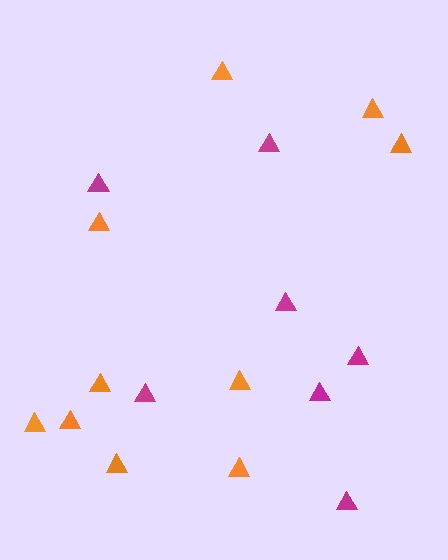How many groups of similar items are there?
There are 2 groups: one group of magenta triangles (7) and one group of orange triangles (10).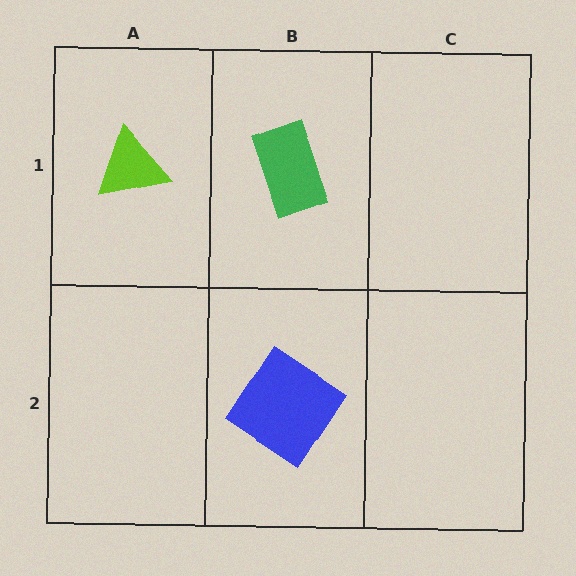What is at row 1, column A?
A lime triangle.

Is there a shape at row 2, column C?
No, that cell is empty.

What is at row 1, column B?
A green rectangle.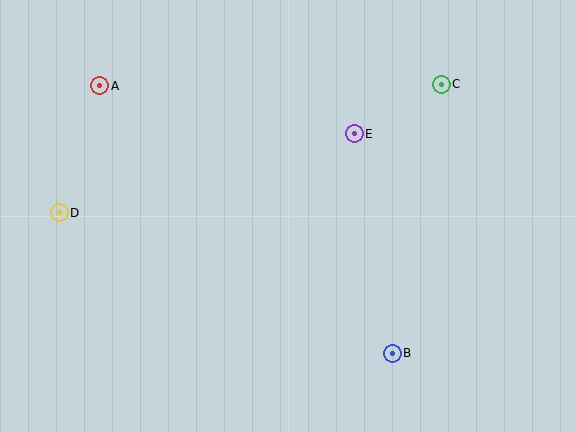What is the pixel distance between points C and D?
The distance between C and D is 403 pixels.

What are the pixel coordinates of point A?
Point A is at (100, 86).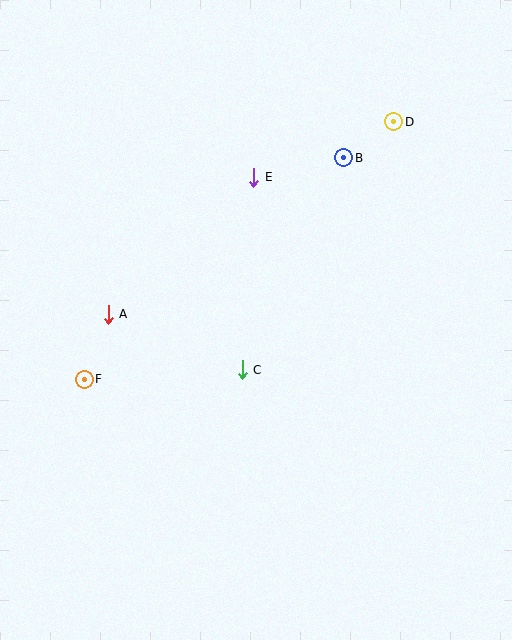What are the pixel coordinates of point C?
Point C is at (242, 370).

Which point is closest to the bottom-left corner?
Point F is closest to the bottom-left corner.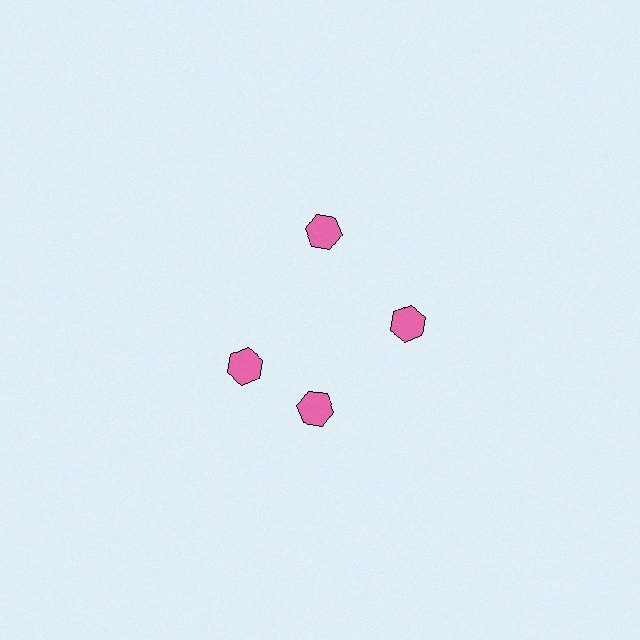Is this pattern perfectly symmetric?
No. The 4 pink hexagons are arranged in a ring, but one element near the 9 o'clock position is rotated out of alignment along the ring, breaking the 4-fold rotational symmetry.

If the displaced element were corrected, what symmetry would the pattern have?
It would have 4-fold rotational symmetry — the pattern would map onto itself every 90 degrees.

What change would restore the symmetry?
The symmetry would be restored by rotating it back into even spacing with its neighbors so that all 4 hexagons sit at equal angles and equal distance from the center.